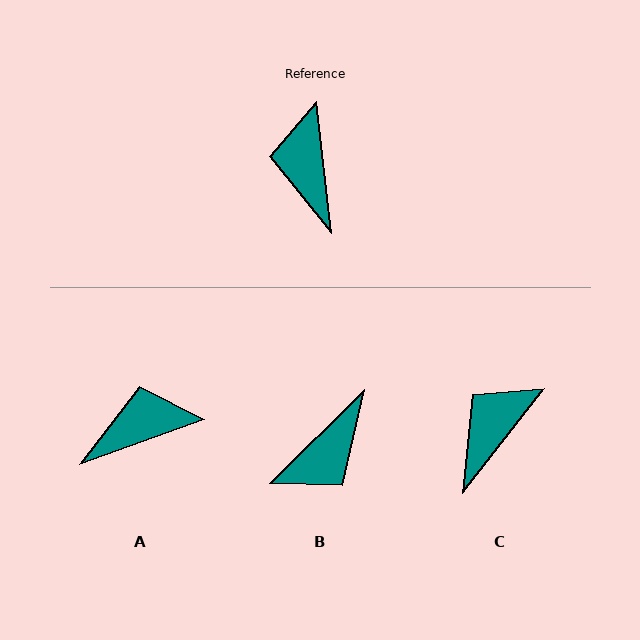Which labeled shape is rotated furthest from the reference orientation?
B, about 128 degrees away.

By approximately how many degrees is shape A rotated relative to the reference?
Approximately 77 degrees clockwise.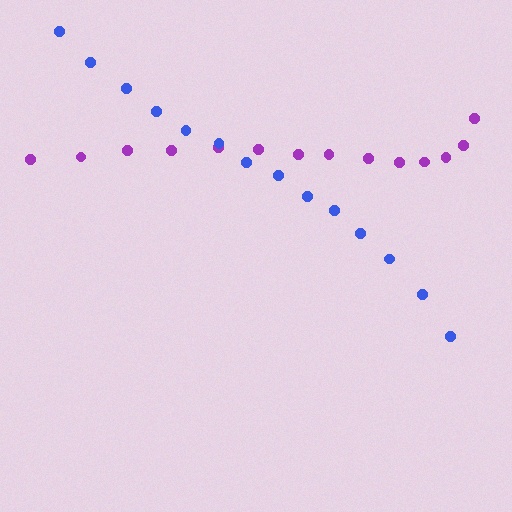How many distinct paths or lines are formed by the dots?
There are 2 distinct paths.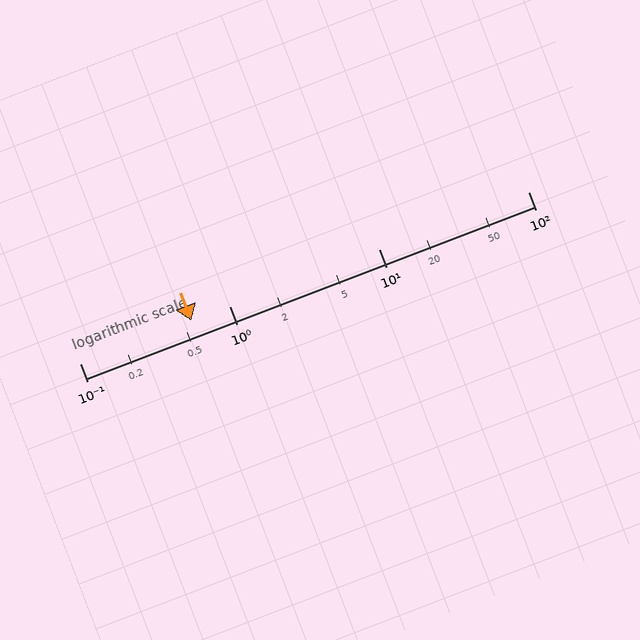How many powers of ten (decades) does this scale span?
The scale spans 3 decades, from 0.1 to 100.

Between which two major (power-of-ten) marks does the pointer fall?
The pointer is between 0.1 and 1.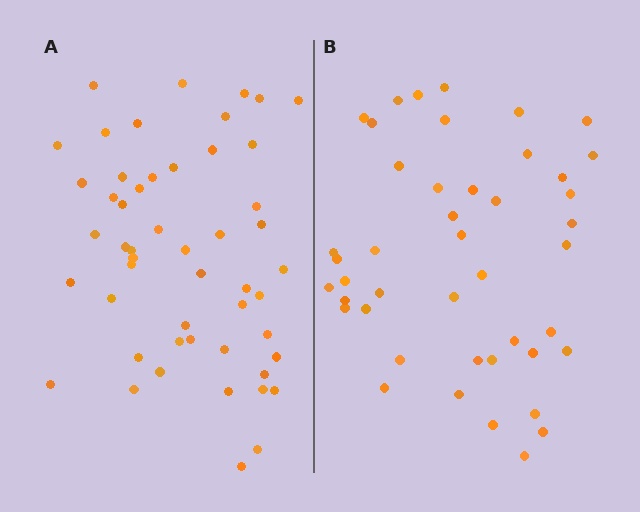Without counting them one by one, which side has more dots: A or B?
Region A (the left region) has more dots.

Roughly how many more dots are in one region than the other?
Region A has roughly 8 or so more dots than region B.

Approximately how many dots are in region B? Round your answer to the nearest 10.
About 40 dots. (The exact count is 44, which rounds to 40.)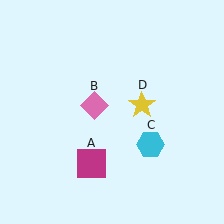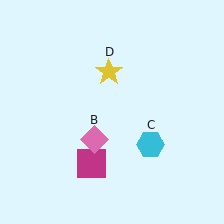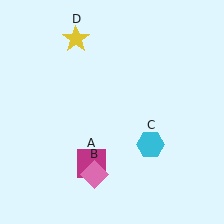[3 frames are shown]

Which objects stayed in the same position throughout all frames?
Magenta square (object A) and cyan hexagon (object C) remained stationary.